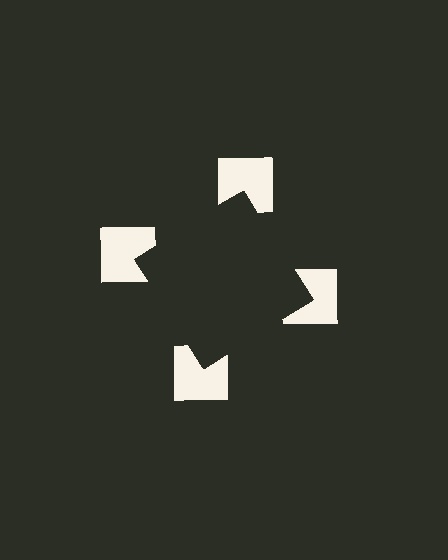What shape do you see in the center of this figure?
An illusory square — its edges are inferred from the aligned wedge cuts in the notched squares, not physically drawn.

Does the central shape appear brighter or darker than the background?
It typically appears slightly darker than the background, even though no actual brightness change is drawn.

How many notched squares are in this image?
There are 4 — one at each vertex of the illusory square.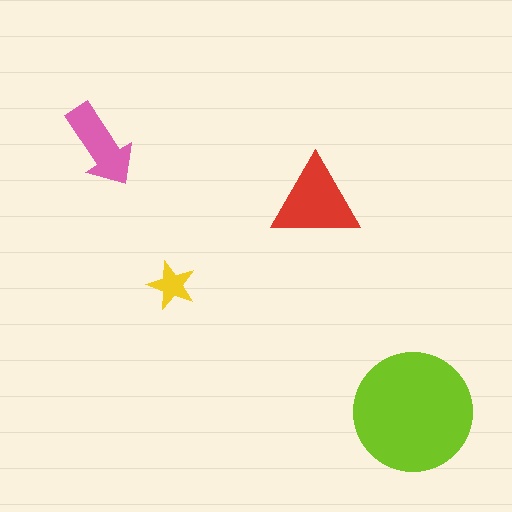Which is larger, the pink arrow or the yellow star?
The pink arrow.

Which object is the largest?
The lime circle.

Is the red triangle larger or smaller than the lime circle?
Smaller.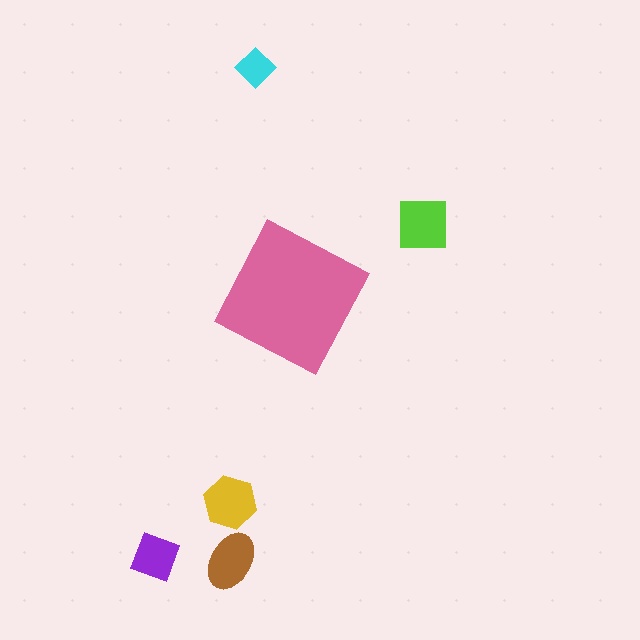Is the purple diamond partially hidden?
No, the purple diamond is fully visible.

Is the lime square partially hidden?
No, the lime square is fully visible.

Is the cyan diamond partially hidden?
No, the cyan diamond is fully visible.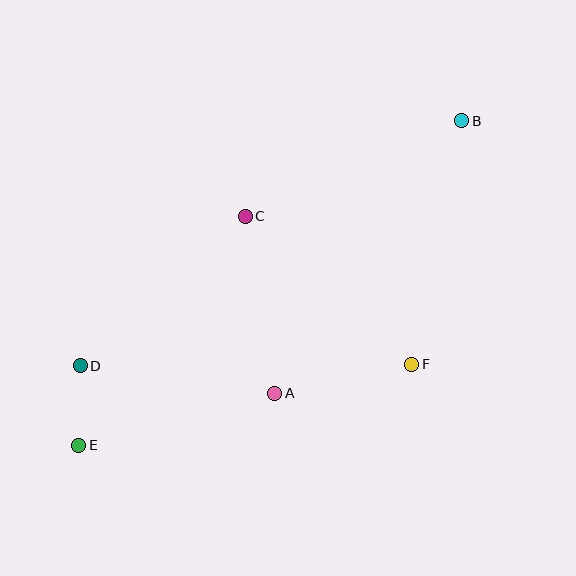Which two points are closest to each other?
Points D and E are closest to each other.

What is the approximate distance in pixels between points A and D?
The distance between A and D is approximately 196 pixels.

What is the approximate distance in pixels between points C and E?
The distance between C and E is approximately 283 pixels.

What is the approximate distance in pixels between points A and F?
The distance between A and F is approximately 140 pixels.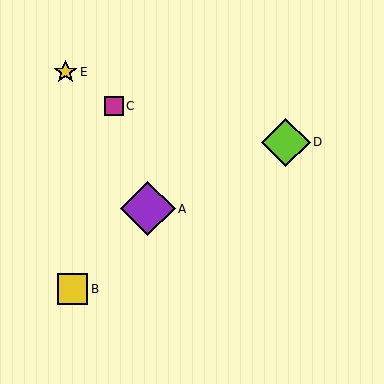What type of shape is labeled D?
Shape D is a lime diamond.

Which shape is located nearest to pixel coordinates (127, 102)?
The magenta square (labeled C) at (114, 106) is nearest to that location.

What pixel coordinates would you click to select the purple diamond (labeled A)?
Click at (148, 209) to select the purple diamond A.